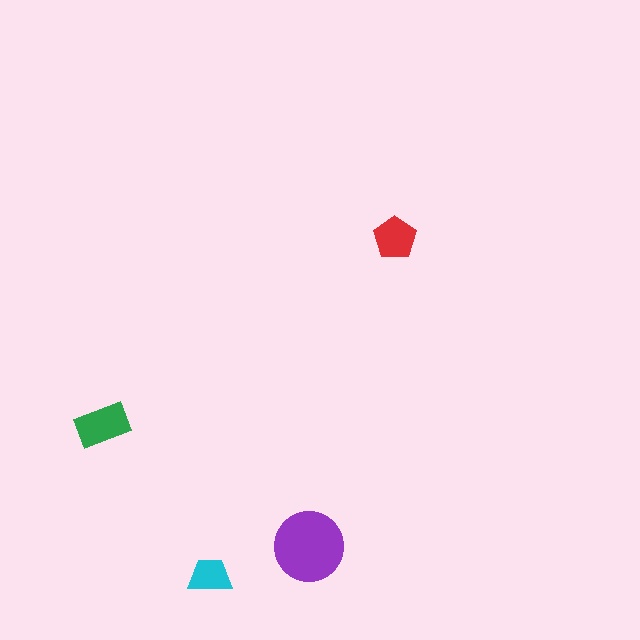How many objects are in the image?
There are 4 objects in the image.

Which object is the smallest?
The cyan trapezoid.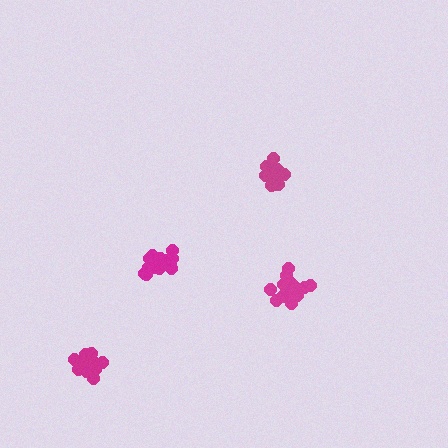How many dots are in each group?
Group 1: 21 dots, Group 2: 15 dots, Group 3: 18 dots, Group 4: 18 dots (72 total).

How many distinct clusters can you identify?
There are 4 distinct clusters.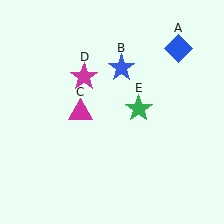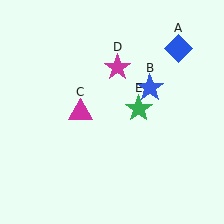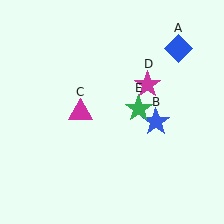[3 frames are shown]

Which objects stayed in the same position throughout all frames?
Blue diamond (object A) and magenta triangle (object C) and green star (object E) remained stationary.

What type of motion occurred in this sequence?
The blue star (object B), magenta star (object D) rotated clockwise around the center of the scene.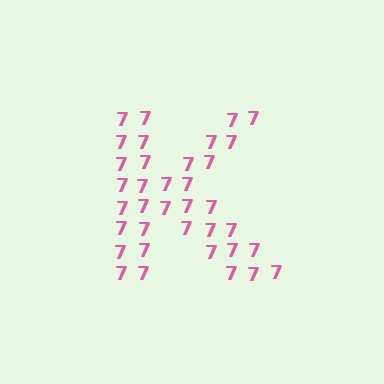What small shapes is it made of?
It is made of small digit 7's.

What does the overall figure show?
The overall figure shows the letter K.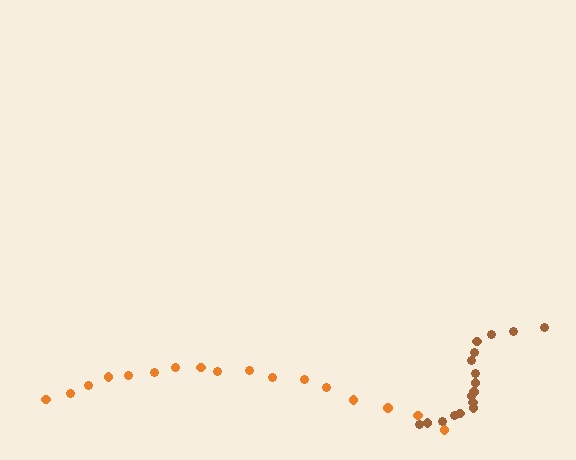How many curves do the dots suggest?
There are 2 distinct paths.